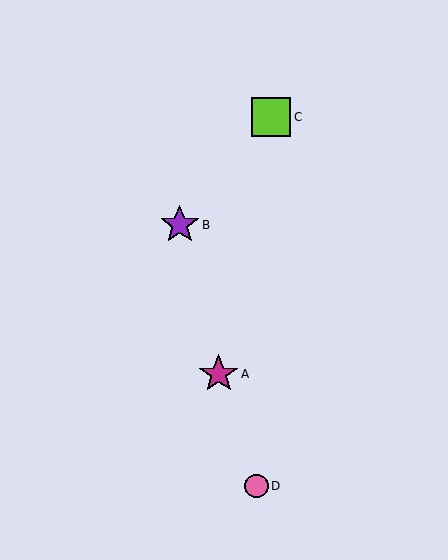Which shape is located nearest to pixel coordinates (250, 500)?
The pink circle (labeled D) at (256, 486) is nearest to that location.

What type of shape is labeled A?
Shape A is a magenta star.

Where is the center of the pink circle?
The center of the pink circle is at (256, 486).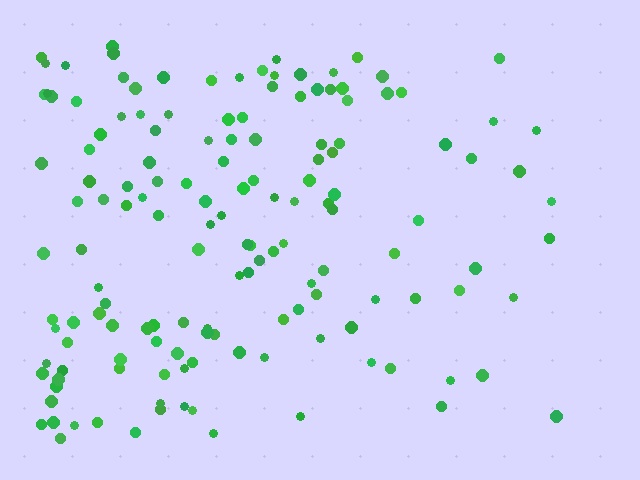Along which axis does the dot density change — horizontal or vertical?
Horizontal.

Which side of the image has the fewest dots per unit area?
The right.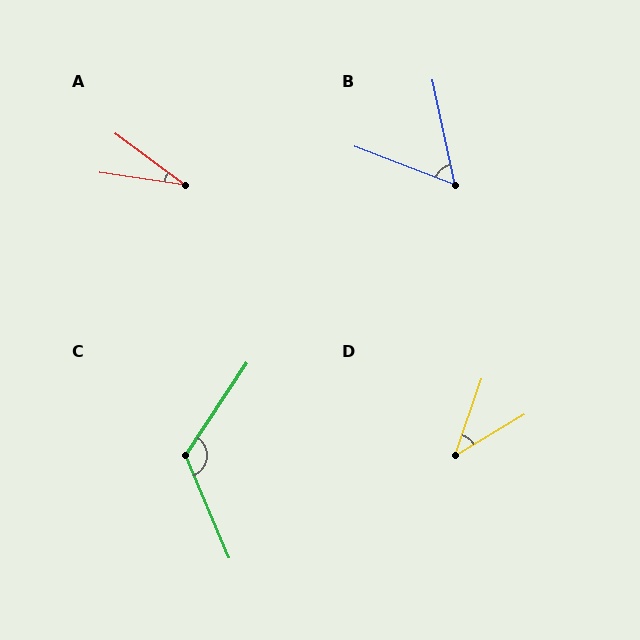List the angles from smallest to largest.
A (28°), D (40°), B (57°), C (123°).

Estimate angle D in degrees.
Approximately 40 degrees.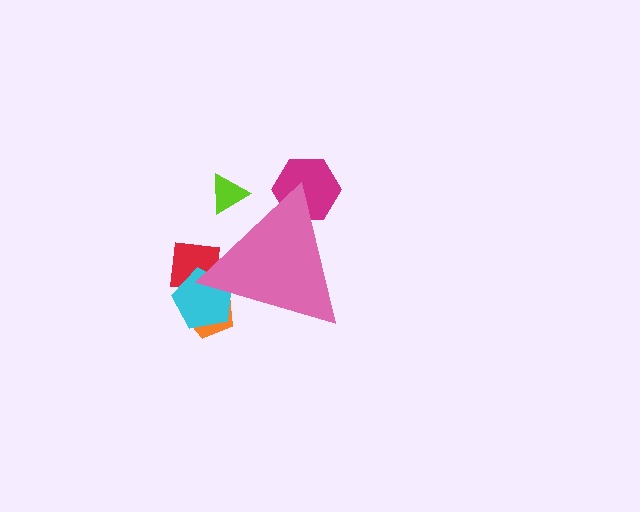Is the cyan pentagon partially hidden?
Yes, the cyan pentagon is partially hidden behind the pink triangle.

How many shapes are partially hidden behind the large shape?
5 shapes are partially hidden.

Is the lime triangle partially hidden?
Yes, the lime triangle is partially hidden behind the pink triangle.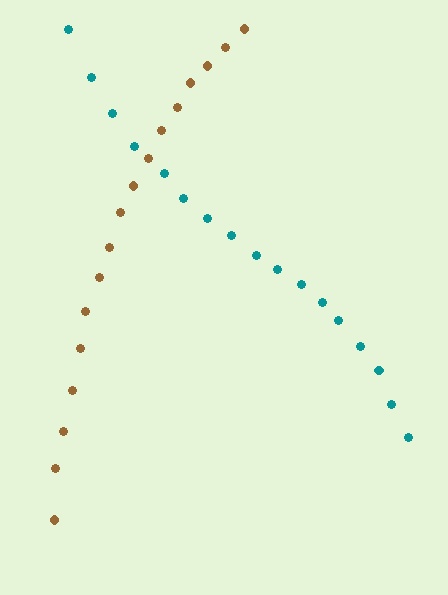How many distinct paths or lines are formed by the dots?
There are 2 distinct paths.